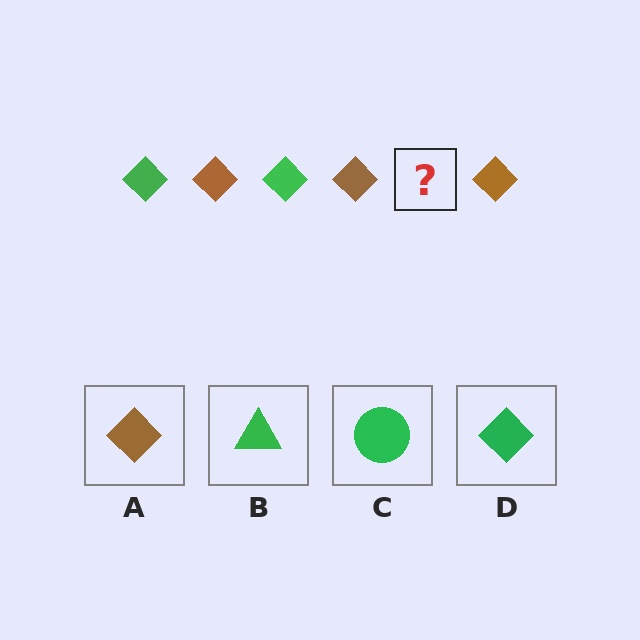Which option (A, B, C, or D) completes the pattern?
D.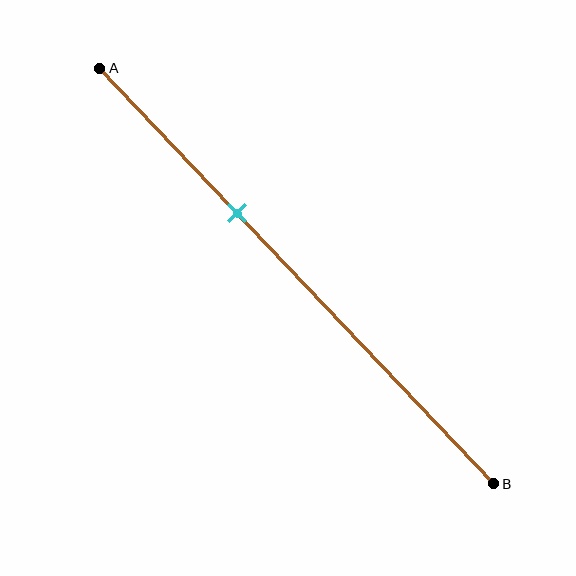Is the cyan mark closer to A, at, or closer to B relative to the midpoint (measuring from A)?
The cyan mark is closer to point A than the midpoint of segment AB.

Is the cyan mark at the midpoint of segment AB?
No, the mark is at about 35% from A, not at the 50% midpoint.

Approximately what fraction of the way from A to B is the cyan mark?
The cyan mark is approximately 35% of the way from A to B.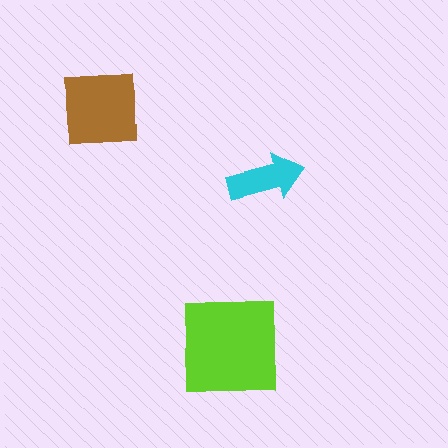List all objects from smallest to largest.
The cyan arrow, the brown square, the lime square.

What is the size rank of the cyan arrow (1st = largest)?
3rd.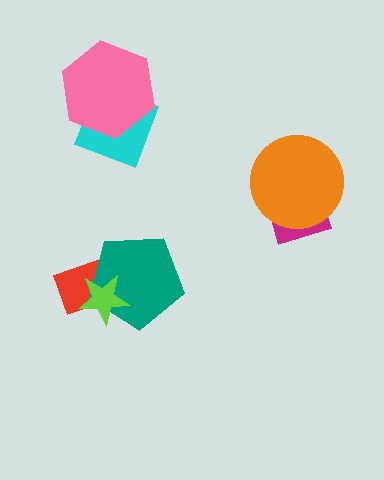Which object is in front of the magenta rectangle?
The orange circle is in front of the magenta rectangle.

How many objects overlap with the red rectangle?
2 objects overlap with the red rectangle.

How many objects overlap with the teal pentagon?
2 objects overlap with the teal pentagon.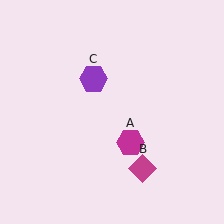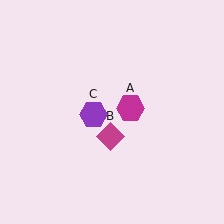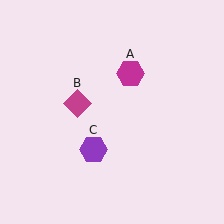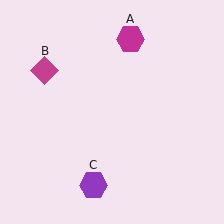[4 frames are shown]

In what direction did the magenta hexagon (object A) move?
The magenta hexagon (object A) moved up.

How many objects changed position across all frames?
3 objects changed position: magenta hexagon (object A), magenta diamond (object B), purple hexagon (object C).